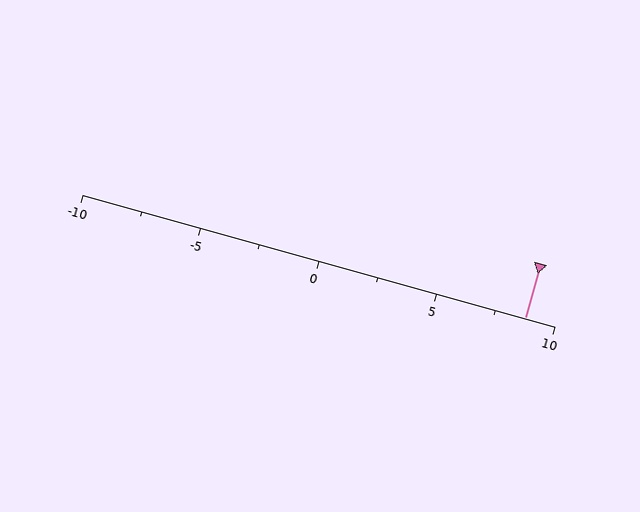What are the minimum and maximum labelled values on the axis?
The axis runs from -10 to 10.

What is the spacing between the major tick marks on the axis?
The major ticks are spaced 5 apart.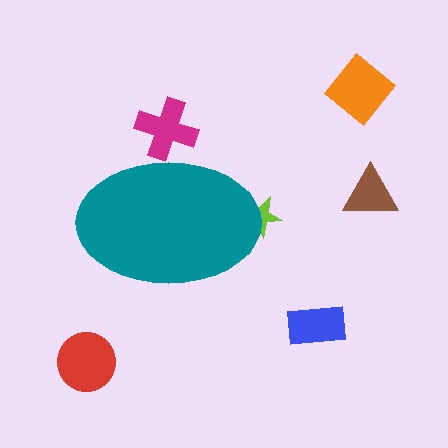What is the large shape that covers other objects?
A teal ellipse.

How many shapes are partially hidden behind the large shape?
2 shapes are partially hidden.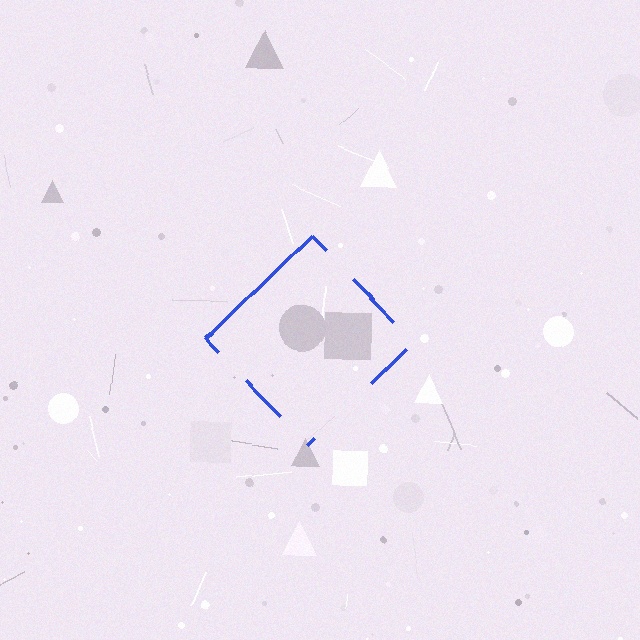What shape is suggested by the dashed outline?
The dashed outline suggests a diamond.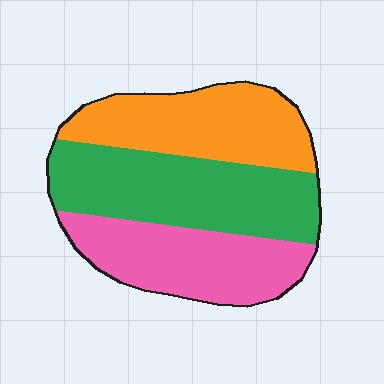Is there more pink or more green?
Green.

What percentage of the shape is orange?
Orange covers around 30% of the shape.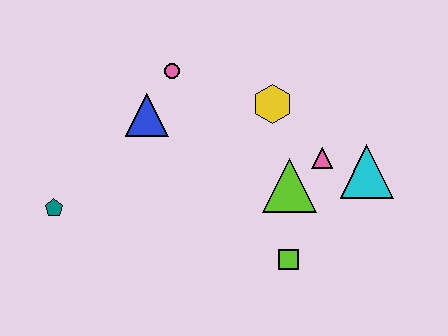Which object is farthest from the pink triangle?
The teal pentagon is farthest from the pink triangle.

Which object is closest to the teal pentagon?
The blue triangle is closest to the teal pentagon.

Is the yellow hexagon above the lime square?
Yes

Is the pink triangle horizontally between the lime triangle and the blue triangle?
No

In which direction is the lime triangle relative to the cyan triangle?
The lime triangle is to the left of the cyan triangle.